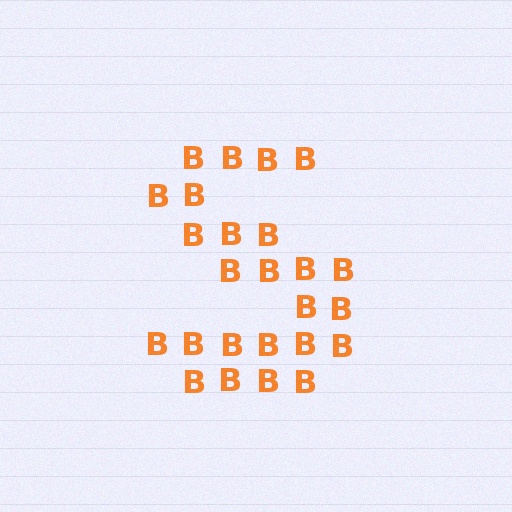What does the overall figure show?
The overall figure shows the letter S.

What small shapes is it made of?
It is made of small letter B's.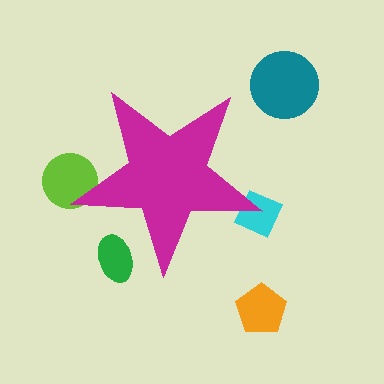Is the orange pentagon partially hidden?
No, the orange pentagon is fully visible.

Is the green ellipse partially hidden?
Yes, the green ellipse is partially hidden behind the magenta star.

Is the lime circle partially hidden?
Yes, the lime circle is partially hidden behind the magenta star.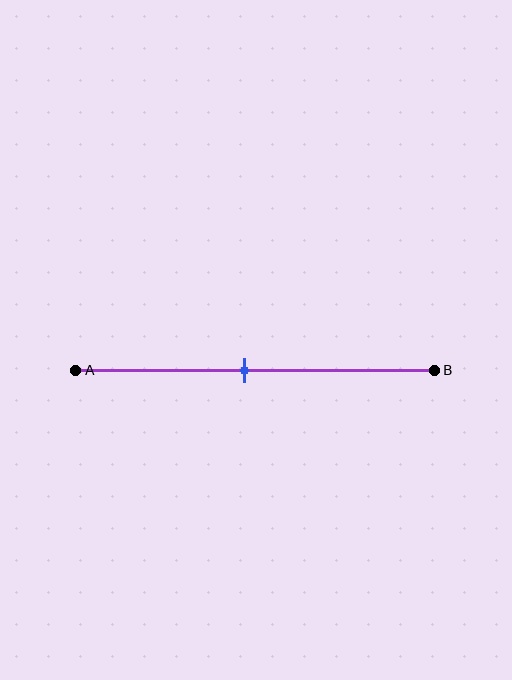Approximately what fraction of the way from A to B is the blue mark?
The blue mark is approximately 45% of the way from A to B.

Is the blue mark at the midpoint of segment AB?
Yes, the mark is approximately at the midpoint.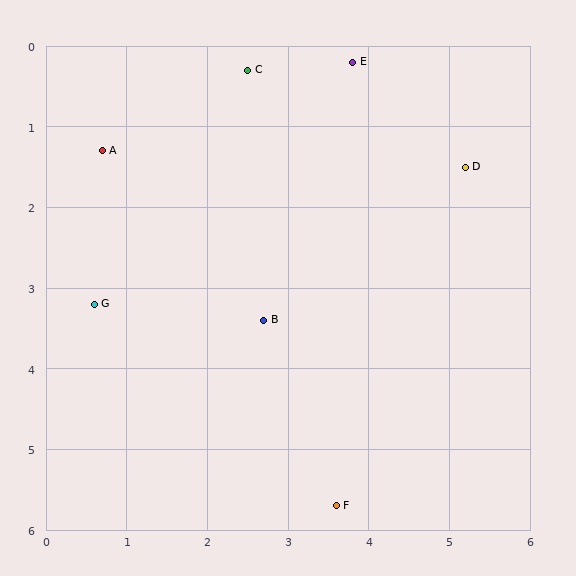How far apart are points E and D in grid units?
Points E and D are about 1.9 grid units apart.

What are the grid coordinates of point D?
Point D is at approximately (5.2, 1.5).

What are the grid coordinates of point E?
Point E is at approximately (3.8, 0.2).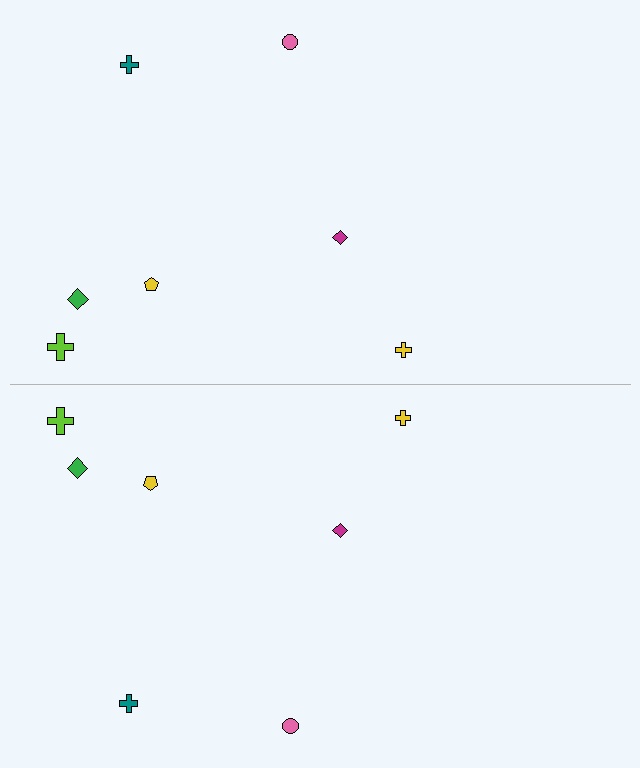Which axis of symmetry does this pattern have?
The pattern has a horizontal axis of symmetry running through the center of the image.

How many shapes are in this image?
There are 14 shapes in this image.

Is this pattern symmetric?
Yes, this pattern has bilateral (reflection) symmetry.